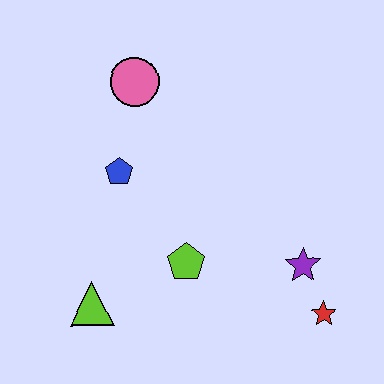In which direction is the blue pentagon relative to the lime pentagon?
The blue pentagon is above the lime pentagon.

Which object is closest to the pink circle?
The blue pentagon is closest to the pink circle.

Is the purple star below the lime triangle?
No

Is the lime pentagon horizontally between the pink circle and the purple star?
Yes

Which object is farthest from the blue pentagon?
The red star is farthest from the blue pentagon.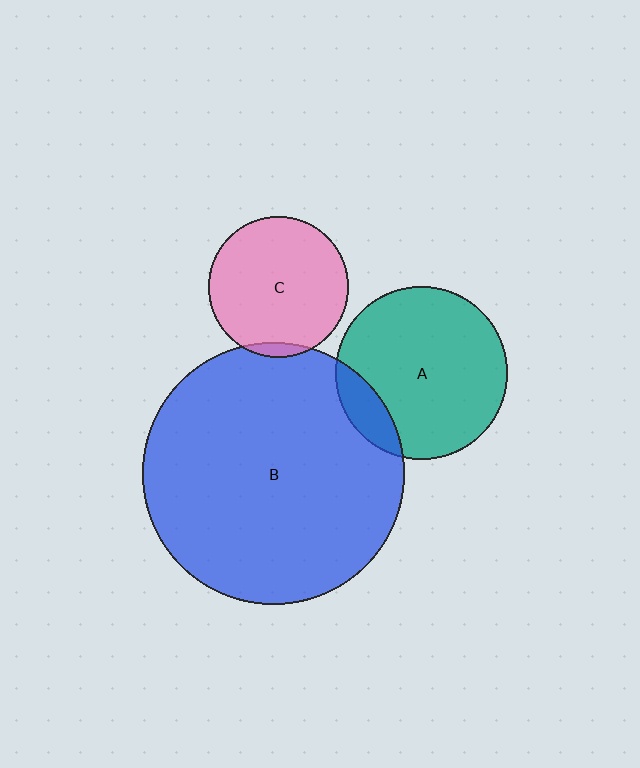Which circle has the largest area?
Circle B (blue).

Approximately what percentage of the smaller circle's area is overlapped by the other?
Approximately 15%.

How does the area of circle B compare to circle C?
Approximately 3.5 times.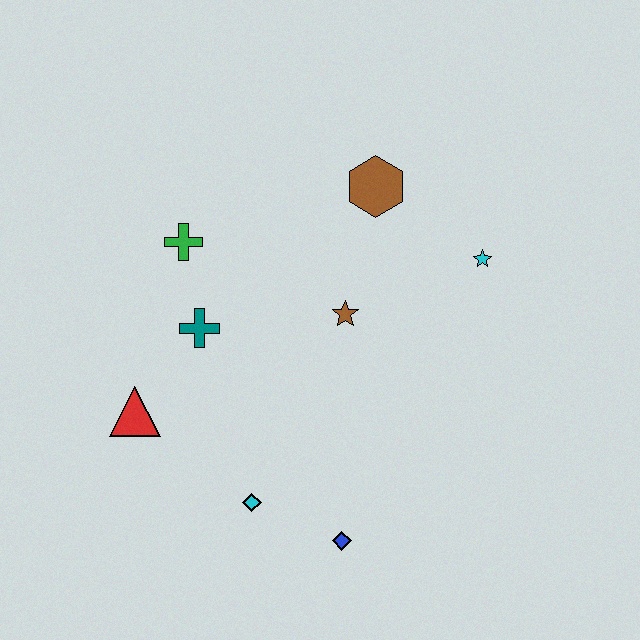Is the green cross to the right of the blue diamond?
No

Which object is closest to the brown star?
The brown hexagon is closest to the brown star.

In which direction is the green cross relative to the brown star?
The green cross is to the left of the brown star.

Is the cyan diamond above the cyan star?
No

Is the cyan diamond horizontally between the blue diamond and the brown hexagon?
No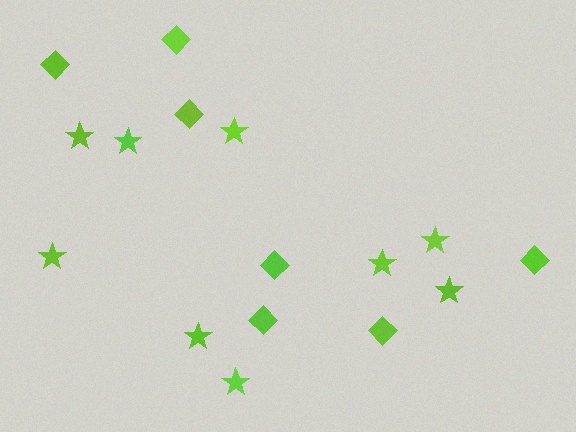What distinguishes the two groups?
There are 2 groups: one group of diamonds (7) and one group of stars (9).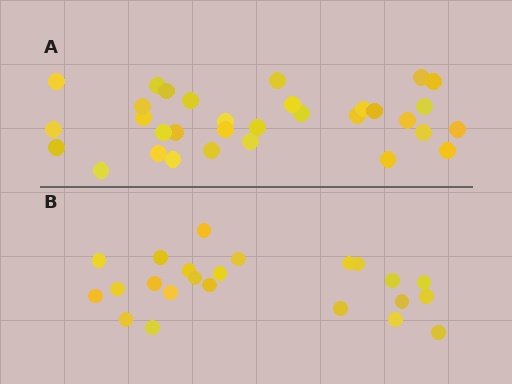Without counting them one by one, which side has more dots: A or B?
Region A (the top region) has more dots.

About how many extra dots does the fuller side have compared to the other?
Region A has roughly 8 or so more dots than region B.